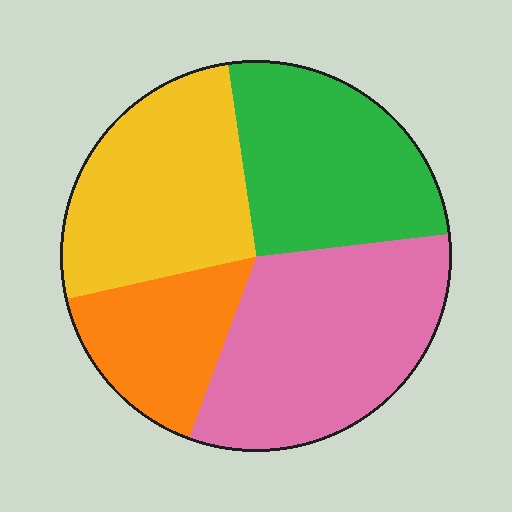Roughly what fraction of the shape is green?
Green covers about 25% of the shape.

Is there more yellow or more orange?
Yellow.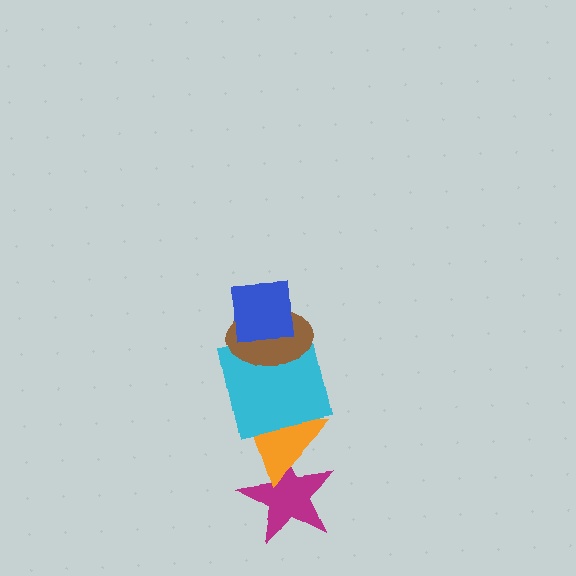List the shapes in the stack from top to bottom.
From top to bottom: the blue square, the brown ellipse, the cyan square, the orange triangle, the magenta star.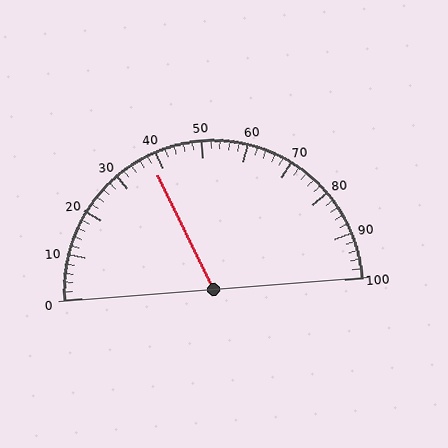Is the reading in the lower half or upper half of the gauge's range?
The reading is in the lower half of the range (0 to 100).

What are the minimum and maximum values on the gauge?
The gauge ranges from 0 to 100.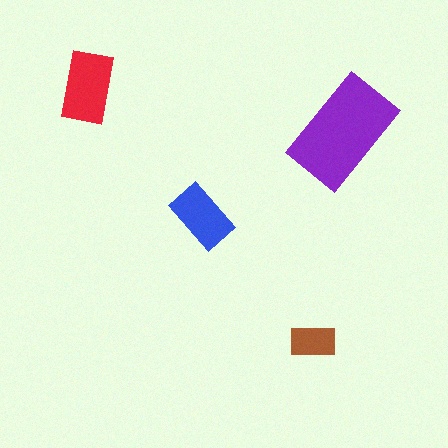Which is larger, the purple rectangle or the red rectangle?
The purple one.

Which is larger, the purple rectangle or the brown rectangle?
The purple one.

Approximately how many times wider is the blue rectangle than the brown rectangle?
About 1.5 times wider.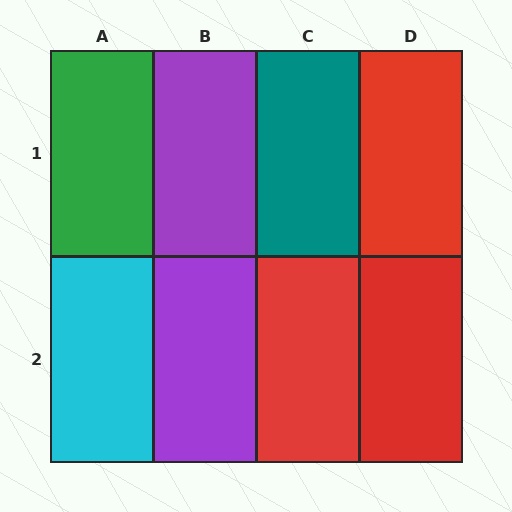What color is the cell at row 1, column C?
Teal.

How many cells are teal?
1 cell is teal.